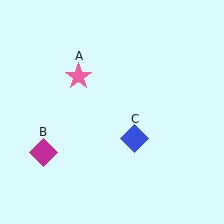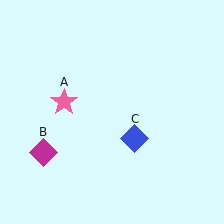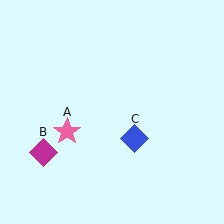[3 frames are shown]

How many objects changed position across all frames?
1 object changed position: pink star (object A).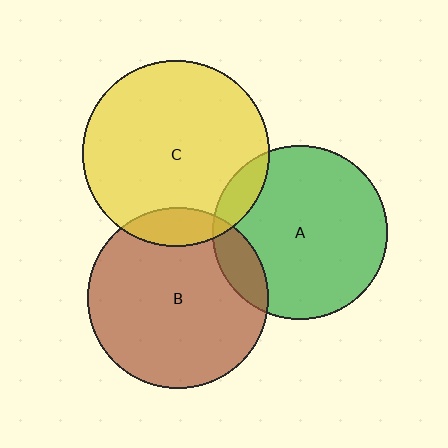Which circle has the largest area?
Circle C (yellow).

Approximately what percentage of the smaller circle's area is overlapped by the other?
Approximately 10%.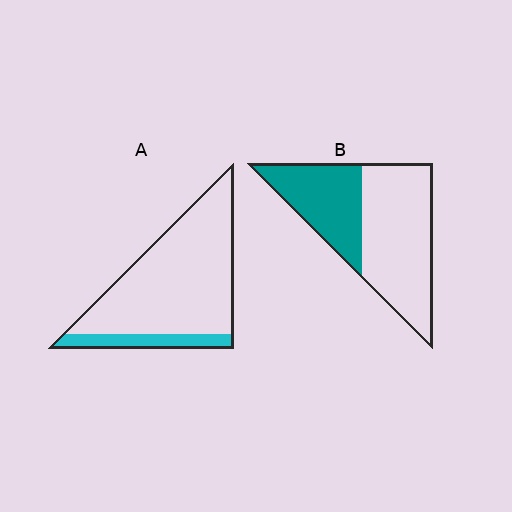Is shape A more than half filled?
No.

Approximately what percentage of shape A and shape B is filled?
A is approximately 15% and B is approximately 40%.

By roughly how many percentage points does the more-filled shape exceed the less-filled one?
By roughly 25 percentage points (B over A).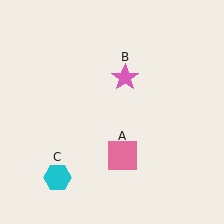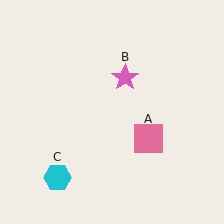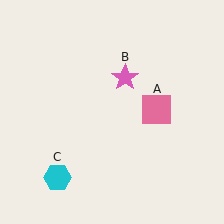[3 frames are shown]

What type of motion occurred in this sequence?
The pink square (object A) rotated counterclockwise around the center of the scene.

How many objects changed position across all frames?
1 object changed position: pink square (object A).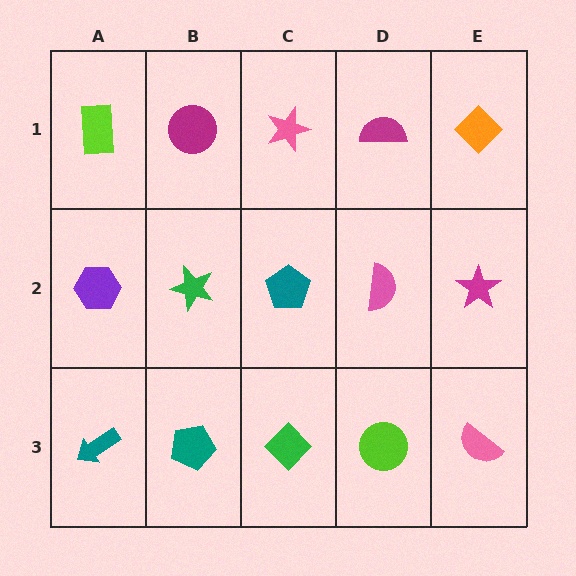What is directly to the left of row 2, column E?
A pink semicircle.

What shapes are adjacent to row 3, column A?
A purple hexagon (row 2, column A), a teal pentagon (row 3, column B).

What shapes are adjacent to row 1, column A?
A purple hexagon (row 2, column A), a magenta circle (row 1, column B).